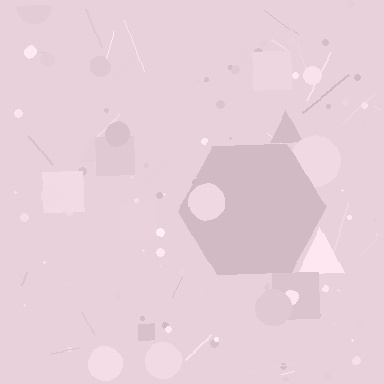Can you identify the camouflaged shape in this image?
The camouflaged shape is a hexagon.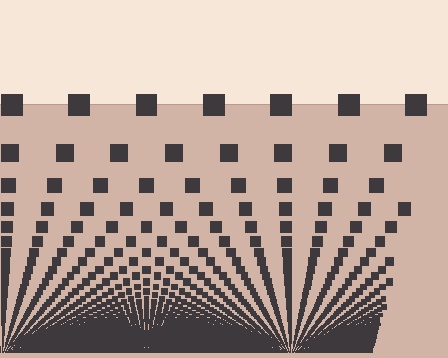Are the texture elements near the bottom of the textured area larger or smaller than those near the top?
Smaller. The gradient is inverted — elements near the bottom are smaller and denser.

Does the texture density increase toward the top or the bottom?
Density increases toward the bottom.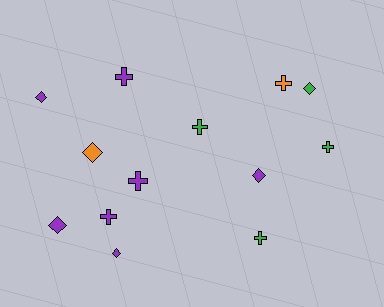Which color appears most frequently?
Purple, with 7 objects.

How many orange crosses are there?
There is 1 orange cross.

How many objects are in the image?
There are 13 objects.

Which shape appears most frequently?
Cross, with 7 objects.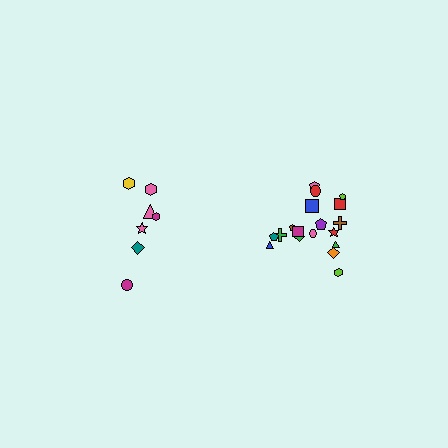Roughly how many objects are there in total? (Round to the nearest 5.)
Roughly 25 objects in total.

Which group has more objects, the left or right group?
The right group.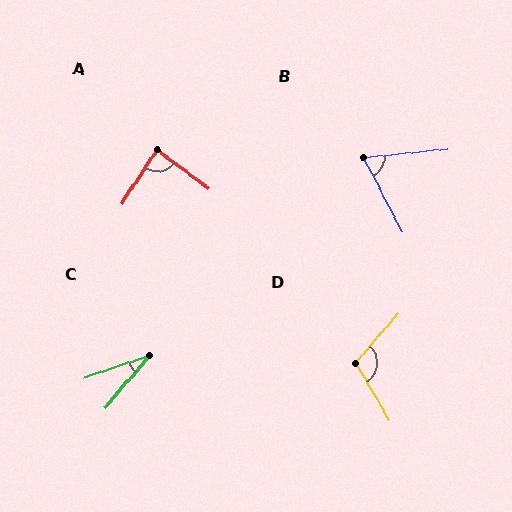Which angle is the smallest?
C, at approximately 30 degrees.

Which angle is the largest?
D, at approximately 108 degrees.